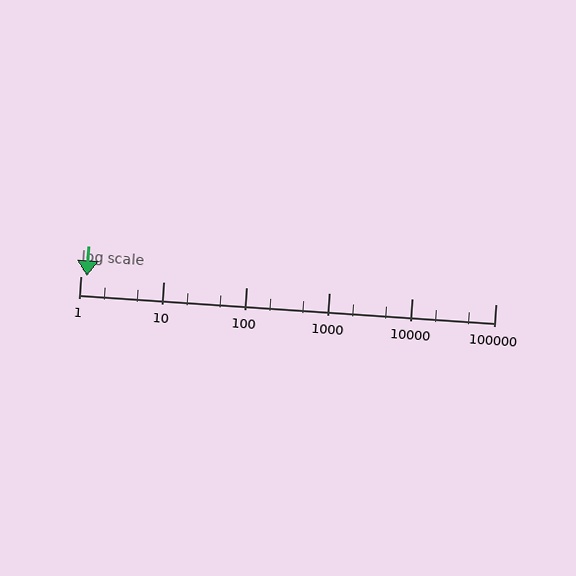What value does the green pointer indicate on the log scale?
The pointer indicates approximately 1.2.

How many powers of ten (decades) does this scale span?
The scale spans 5 decades, from 1 to 100000.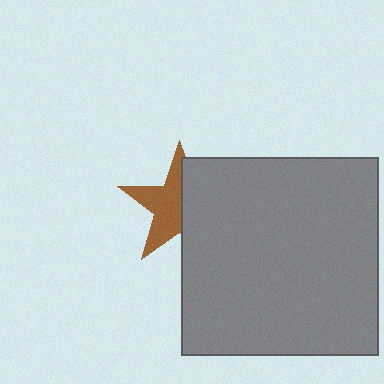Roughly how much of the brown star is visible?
About half of it is visible (roughly 53%).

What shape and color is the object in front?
The object in front is a gray square.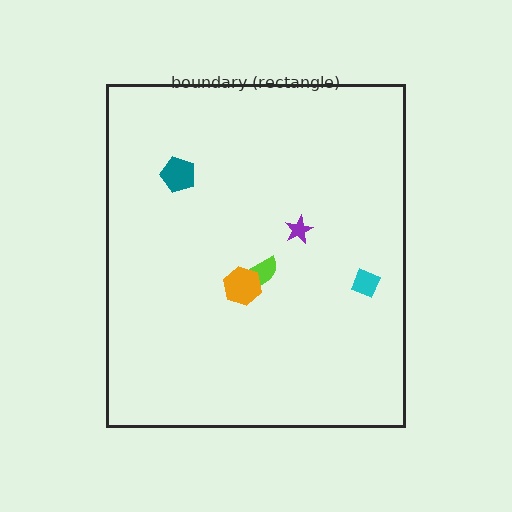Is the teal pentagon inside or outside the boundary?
Inside.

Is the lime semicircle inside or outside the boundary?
Inside.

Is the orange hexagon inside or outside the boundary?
Inside.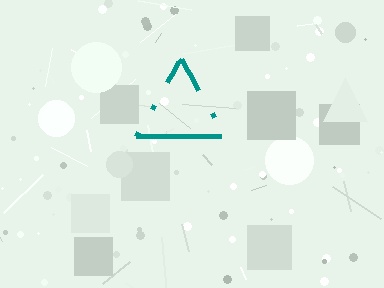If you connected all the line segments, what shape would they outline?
They would outline a triangle.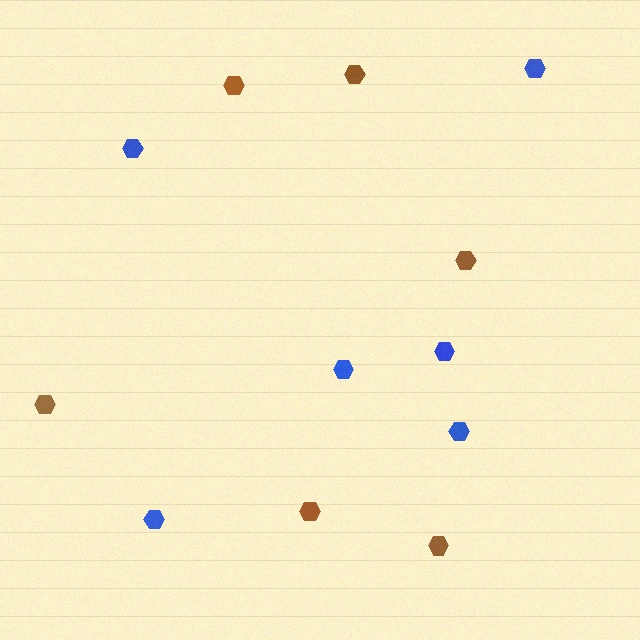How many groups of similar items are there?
There are 2 groups: one group of blue hexagons (6) and one group of brown hexagons (6).